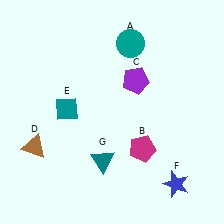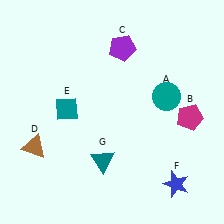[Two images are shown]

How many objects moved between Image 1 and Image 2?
3 objects moved between the two images.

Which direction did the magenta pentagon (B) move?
The magenta pentagon (B) moved right.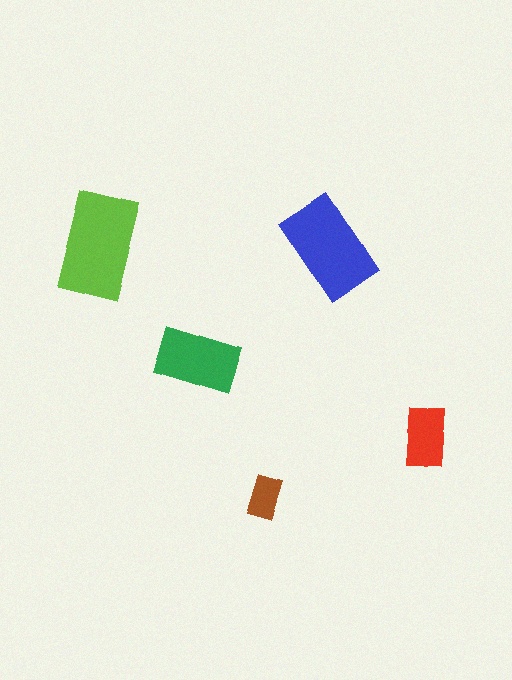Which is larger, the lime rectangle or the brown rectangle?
The lime one.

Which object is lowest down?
The brown rectangle is bottommost.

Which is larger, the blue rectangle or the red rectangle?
The blue one.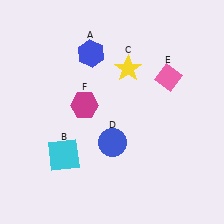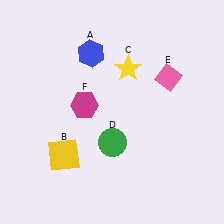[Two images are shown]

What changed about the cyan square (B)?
In Image 1, B is cyan. In Image 2, it changed to yellow.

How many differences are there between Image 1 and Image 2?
There are 2 differences between the two images.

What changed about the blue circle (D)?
In Image 1, D is blue. In Image 2, it changed to green.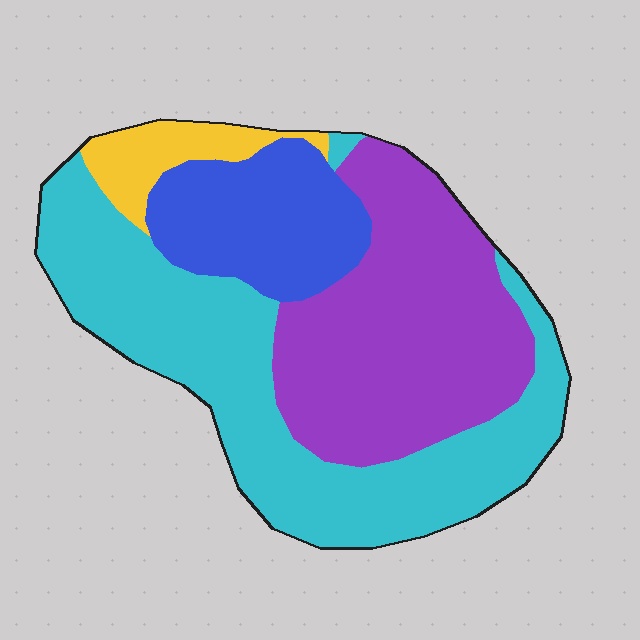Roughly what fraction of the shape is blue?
Blue covers about 15% of the shape.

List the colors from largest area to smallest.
From largest to smallest: cyan, purple, blue, yellow.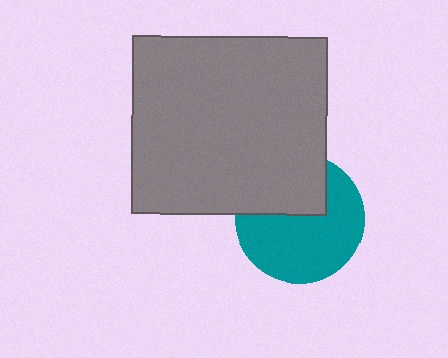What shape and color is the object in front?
The object in front is a gray rectangle.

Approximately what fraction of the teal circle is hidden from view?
Roughly 36% of the teal circle is hidden behind the gray rectangle.